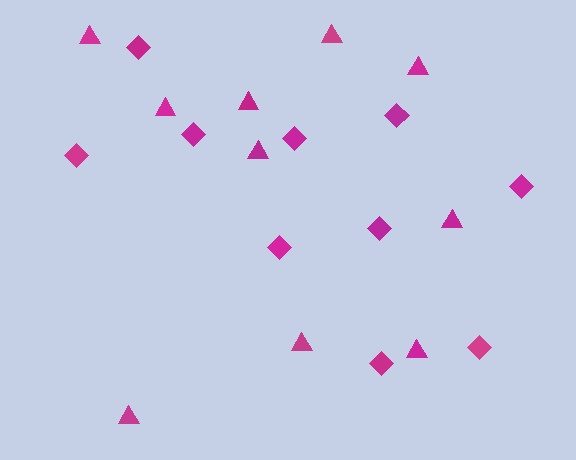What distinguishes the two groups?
There are 2 groups: one group of diamonds (10) and one group of triangles (10).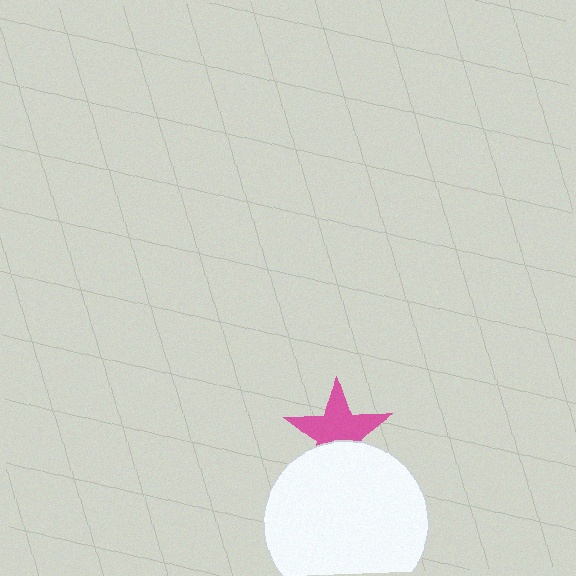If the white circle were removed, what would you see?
You would see the complete pink star.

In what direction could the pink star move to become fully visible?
The pink star could move up. That would shift it out from behind the white circle entirely.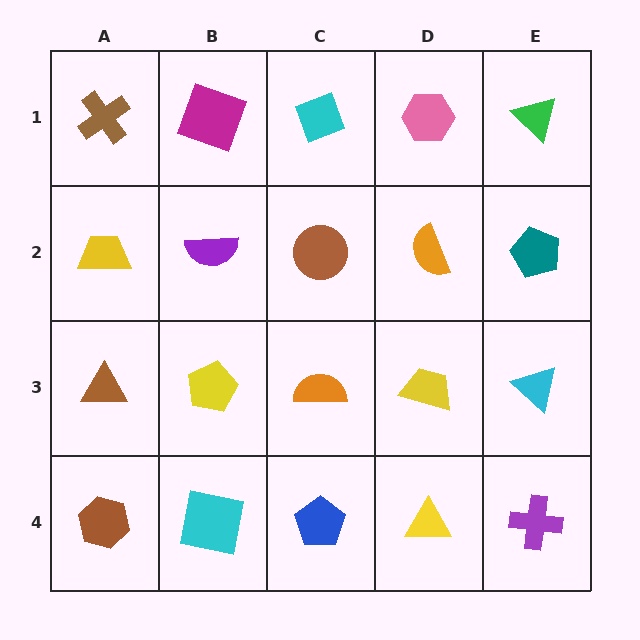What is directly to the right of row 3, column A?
A yellow pentagon.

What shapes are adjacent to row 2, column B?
A magenta square (row 1, column B), a yellow pentagon (row 3, column B), a yellow trapezoid (row 2, column A), a brown circle (row 2, column C).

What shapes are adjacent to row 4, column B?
A yellow pentagon (row 3, column B), a brown hexagon (row 4, column A), a blue pentagon (row 4, column C).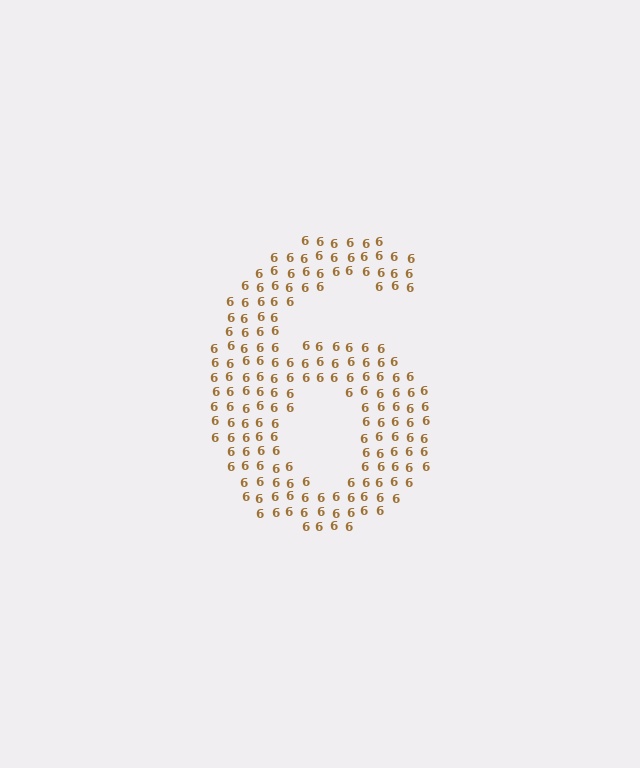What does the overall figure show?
The overall figure shows the digit 6.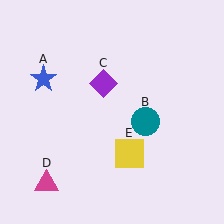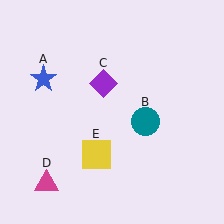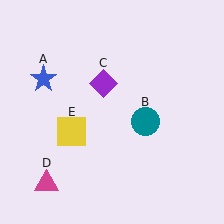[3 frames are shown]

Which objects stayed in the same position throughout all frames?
Blue star (object A) and teal circle (object B) and purple diamond (object C) and magenta triangle (object D) remained stationary.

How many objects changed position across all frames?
1 object changed position: yellow square (object E).